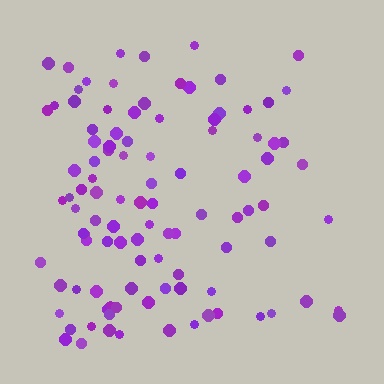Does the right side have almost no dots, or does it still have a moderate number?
Still a moderate number, just noticeably fewer than the left.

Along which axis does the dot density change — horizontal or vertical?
Horizontal.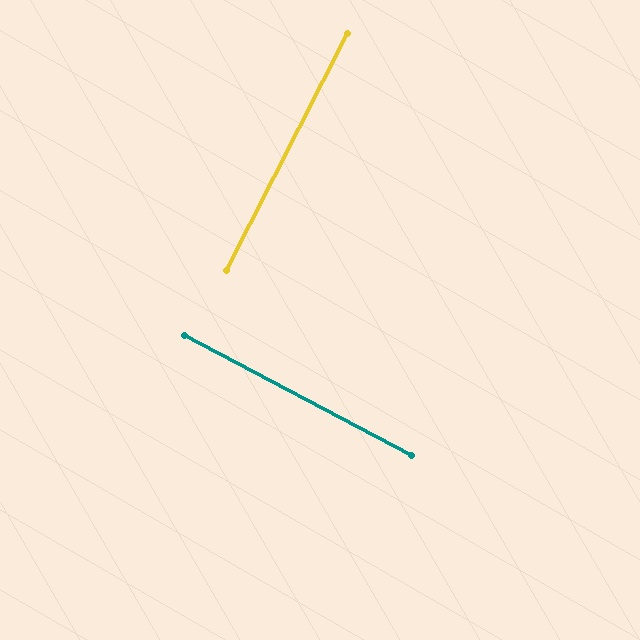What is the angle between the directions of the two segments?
Approximately 89 degrees.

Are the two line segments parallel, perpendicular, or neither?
Perpendicular — they meet at approximately 89°.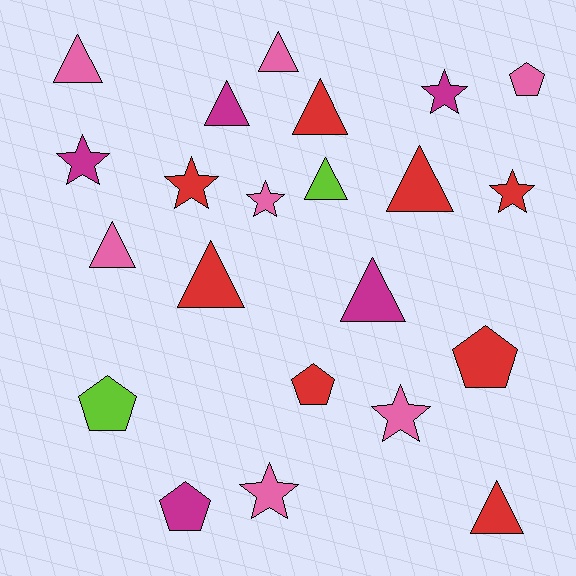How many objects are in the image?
There are 22 objects.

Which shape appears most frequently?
Triangle, with 10 objects.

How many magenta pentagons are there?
There is 1 magenta pentagon.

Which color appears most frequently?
Red, with 8 objects.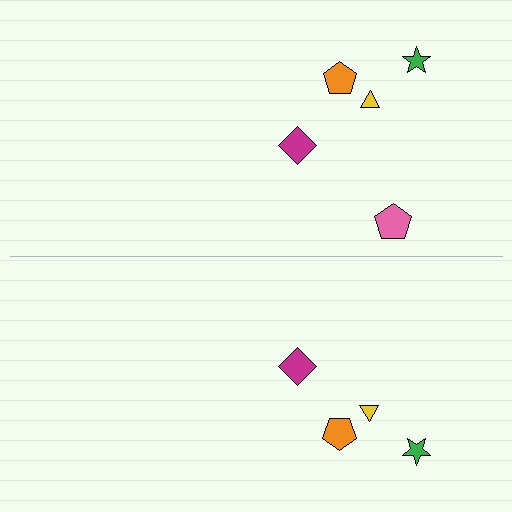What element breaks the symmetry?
A pink pentagon is missing from the bottom side.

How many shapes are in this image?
There are 9 shapes in this image.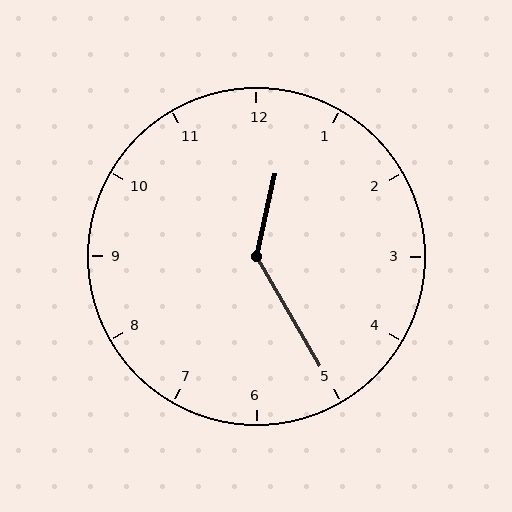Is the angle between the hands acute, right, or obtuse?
It is obtuse.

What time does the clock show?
12:25.